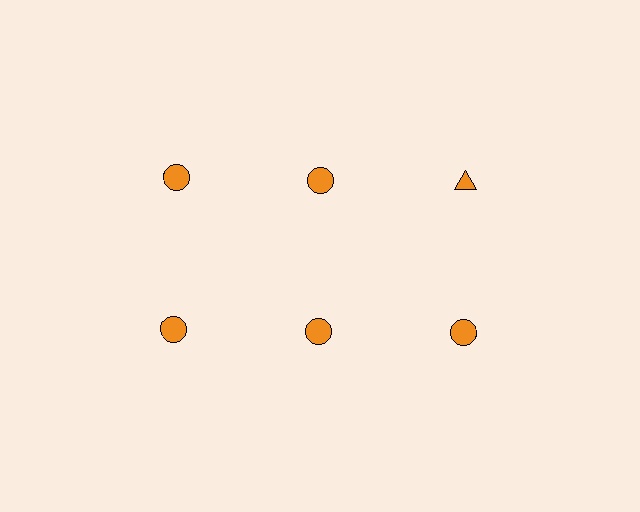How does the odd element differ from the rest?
It has a different shape: triangle instead of circle.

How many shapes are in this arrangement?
There are 6 shapes arranged in a grid pattern.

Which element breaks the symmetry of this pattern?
The orange triangle in the top row, center column breaks the symmetry. All other shapes are orange circles.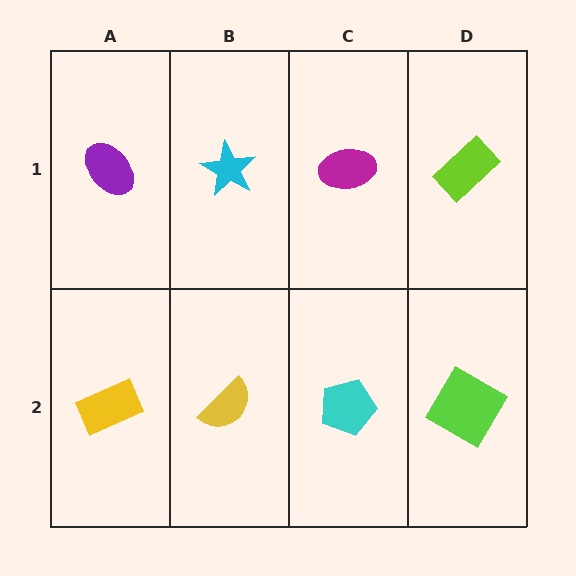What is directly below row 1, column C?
A cyan pentagon.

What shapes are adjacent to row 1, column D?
A lime diamond (row 2, column D), a magenta ellipse (row 1, column C).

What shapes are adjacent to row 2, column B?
A cyan star (row 1, column B), a yellow rectangle (row 2, column A), a cyan pentagon (row 2, column C).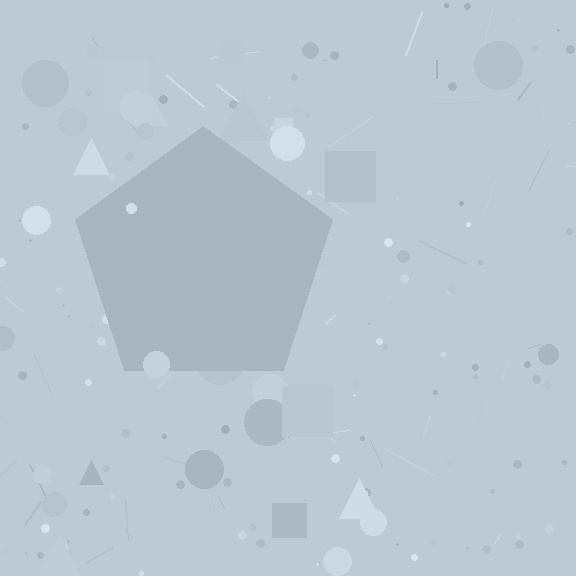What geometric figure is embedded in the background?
A pentagon is embedded in the background.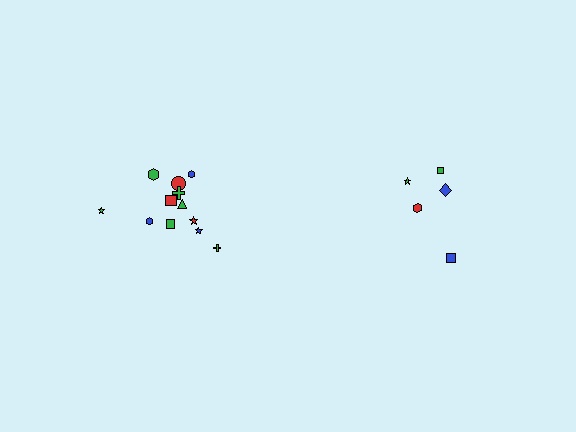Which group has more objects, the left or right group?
The left group.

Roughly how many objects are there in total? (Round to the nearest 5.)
Roughly 15 objects in total.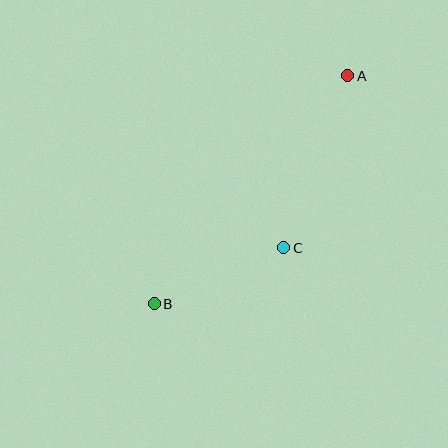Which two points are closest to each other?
Points B and C are closest to each other.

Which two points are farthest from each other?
Points A and B are farthest from each other.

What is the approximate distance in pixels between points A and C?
The distance between A and C is approximately 184 pixels.